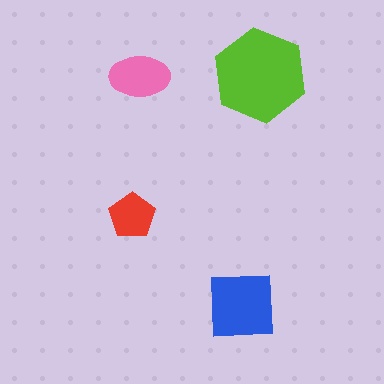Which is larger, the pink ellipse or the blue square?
The blue square.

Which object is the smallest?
The red pentagon.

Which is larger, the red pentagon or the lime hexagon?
The lime hexagon.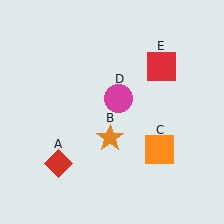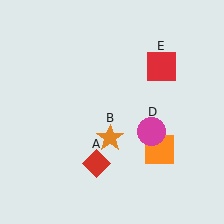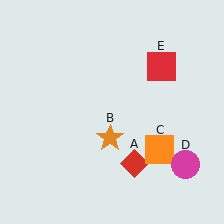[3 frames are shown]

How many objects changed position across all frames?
2 objects changed position: red diamond (object A), magenta circle (object D).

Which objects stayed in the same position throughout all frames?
Orange star (object B) and orange square (object C) and red square (object E) remained stationary.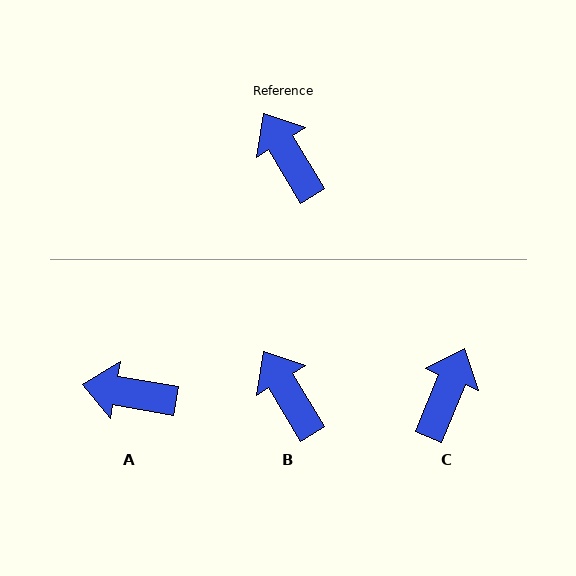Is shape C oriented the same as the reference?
No, it is off by about 53 degrees.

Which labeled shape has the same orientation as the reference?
B.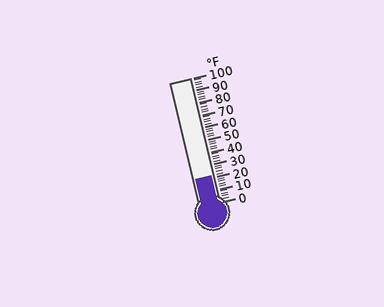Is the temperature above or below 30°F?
The temperature is below 30°F.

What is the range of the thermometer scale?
The thermometer scale ranges from 0°F to 100°F.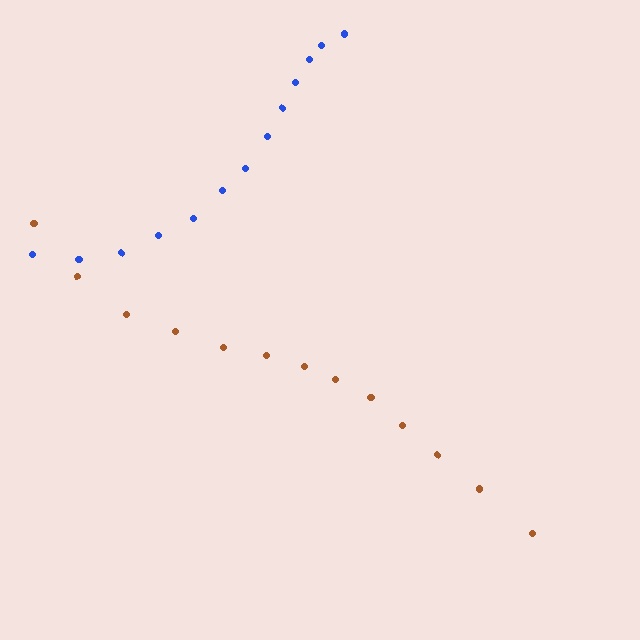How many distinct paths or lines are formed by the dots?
There are 2 distinct paths.